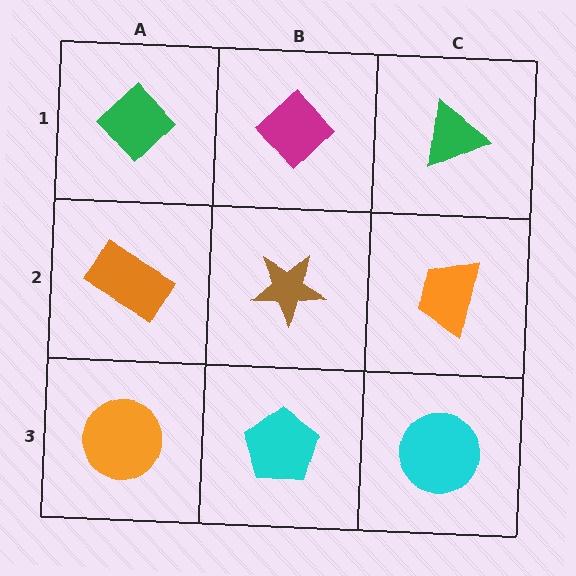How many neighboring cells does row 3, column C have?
2.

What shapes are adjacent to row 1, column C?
An orange trapezoid (row 2, column C), a magenta diamond (row 1, column B).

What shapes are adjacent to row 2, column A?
A green diamond (row 1, column A), an orange circle (row 3, column A), a brown star (row 2, column B).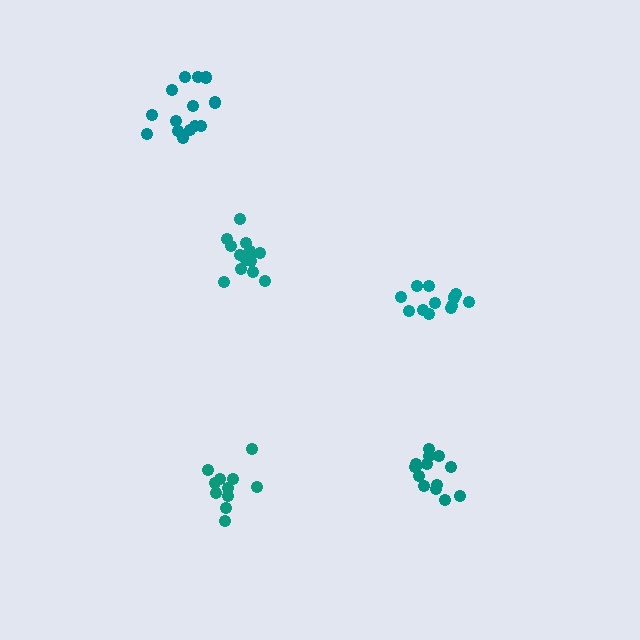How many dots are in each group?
Group 1: 11 dots, Group 2: 14 dots, Group 3: 12 dots, Group 4: 15 dots, Group 5: 15 dots (67 total).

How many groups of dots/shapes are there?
There are 5 groups.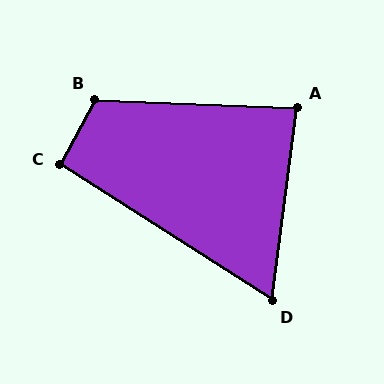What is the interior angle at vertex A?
Approximately 85 degrees (approximately right).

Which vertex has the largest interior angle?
B, at approximately 115 degrees.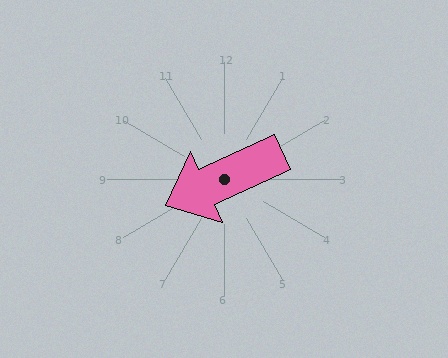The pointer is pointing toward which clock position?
Roughly 8 o'clock.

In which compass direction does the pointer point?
Southwest.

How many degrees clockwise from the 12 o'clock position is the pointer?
Approximately 245 degrees.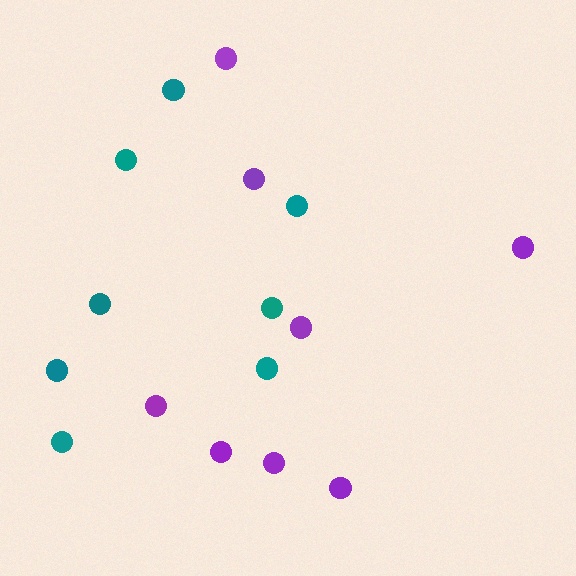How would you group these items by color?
There are 2 groups: one group of purple circles (8) and one group of teal circles (8).